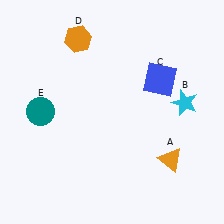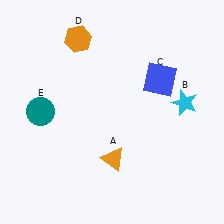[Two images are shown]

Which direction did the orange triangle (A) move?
The orange triangle (A) moved left.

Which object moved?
The orange triangle (A) moved left.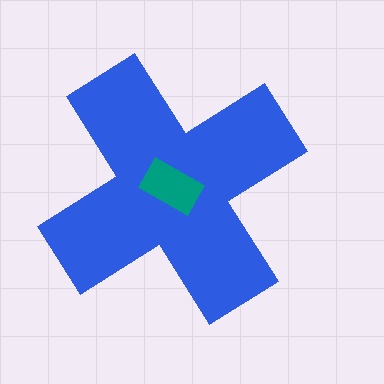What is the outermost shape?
The blue cross.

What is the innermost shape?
The teal rectangle.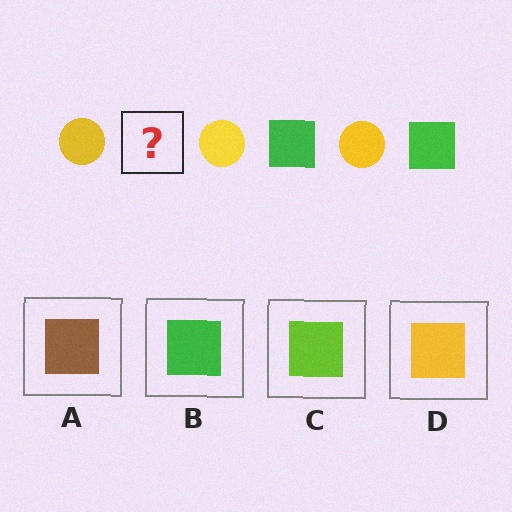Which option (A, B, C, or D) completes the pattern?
B.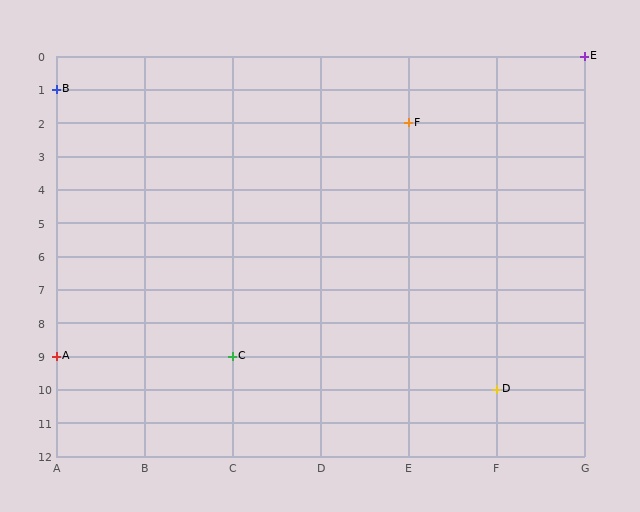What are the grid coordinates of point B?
Point B is at grid coordinates (A, 1).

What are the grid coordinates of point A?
Point A is at grid coordinates (A, 9).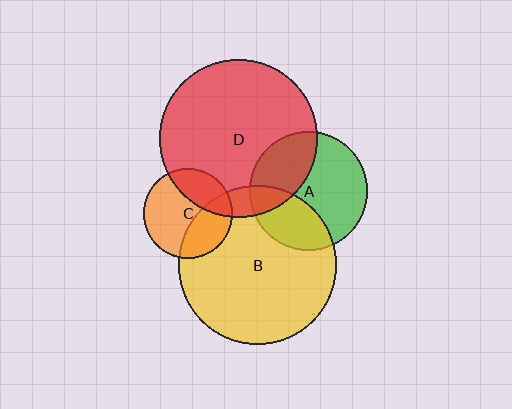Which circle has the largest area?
Circle D (red).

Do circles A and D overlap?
Yes.